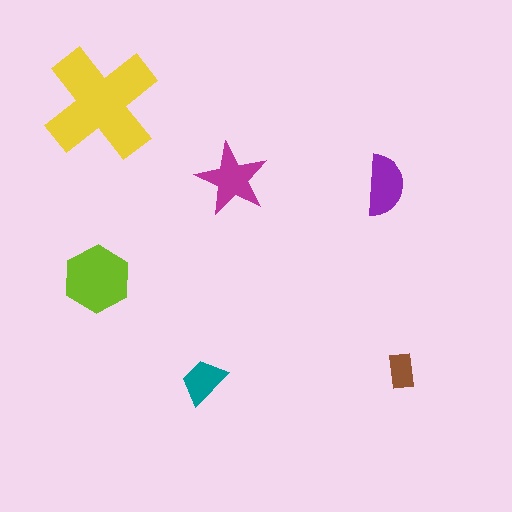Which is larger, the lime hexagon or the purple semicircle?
The lime hexagon.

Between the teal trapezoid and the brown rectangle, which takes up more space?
The teal trapezoid.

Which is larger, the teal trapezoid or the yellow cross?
The yellow cross.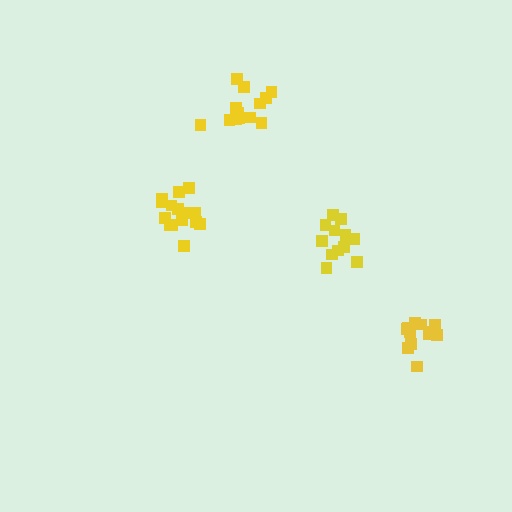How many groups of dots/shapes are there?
There are 4 groups.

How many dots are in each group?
Group 1: 12 dots, Group 2: 16 dots, Group 3: 12 dots, Group 4: 13 dots (53 total).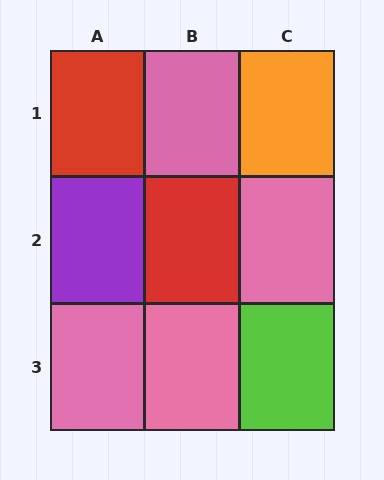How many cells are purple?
1 cell is purple.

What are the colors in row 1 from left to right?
Red, pink, orange.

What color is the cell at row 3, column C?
Lime.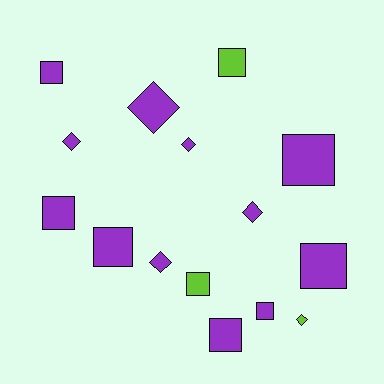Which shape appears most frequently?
Square, with 9 objects.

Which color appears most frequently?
Purple, with 12 objects.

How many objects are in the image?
There are 15 objects.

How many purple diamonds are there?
There are 5 purple diamonds.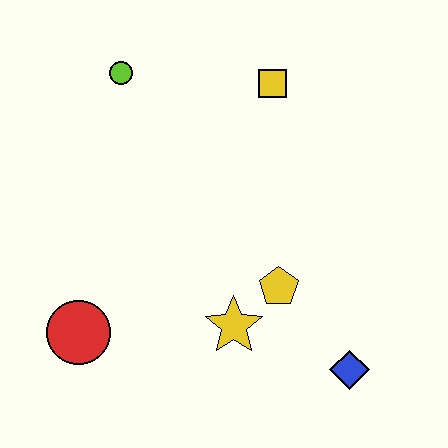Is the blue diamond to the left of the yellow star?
No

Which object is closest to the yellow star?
The yellow pentagon is closest to the yellow star.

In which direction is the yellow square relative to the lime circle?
The yellow square is to the right of the lime circle.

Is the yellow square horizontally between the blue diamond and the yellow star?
Yes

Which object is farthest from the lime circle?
The blue diamond is farthest from the lime circle.